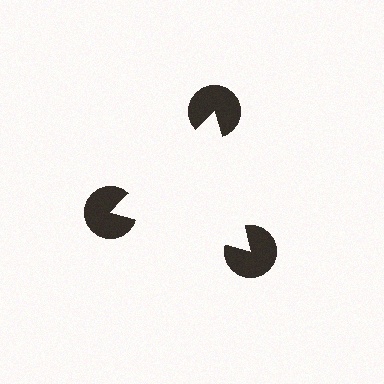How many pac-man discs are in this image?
There are 3 — one at each vertex of the illusory triangle.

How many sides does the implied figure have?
3 sides.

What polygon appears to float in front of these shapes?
An illusory triangle — its edges are inferred from the aligned wedge cuts in the pac-man discs, not physically drawn.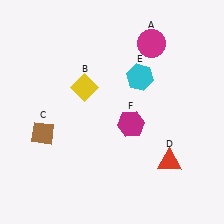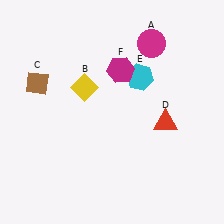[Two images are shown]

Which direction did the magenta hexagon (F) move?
The magenta hexagon (F) moved up.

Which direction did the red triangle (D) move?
The red triangle (D) moved up.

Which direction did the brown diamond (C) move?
The brown diamond (C) moved up.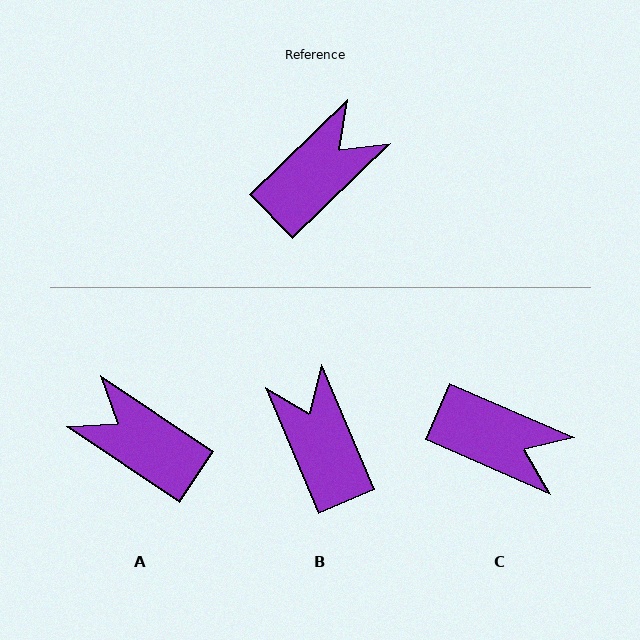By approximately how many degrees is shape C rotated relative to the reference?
Approximately 68 degrees clockwise.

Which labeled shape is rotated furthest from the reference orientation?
A, about 102 degrees away.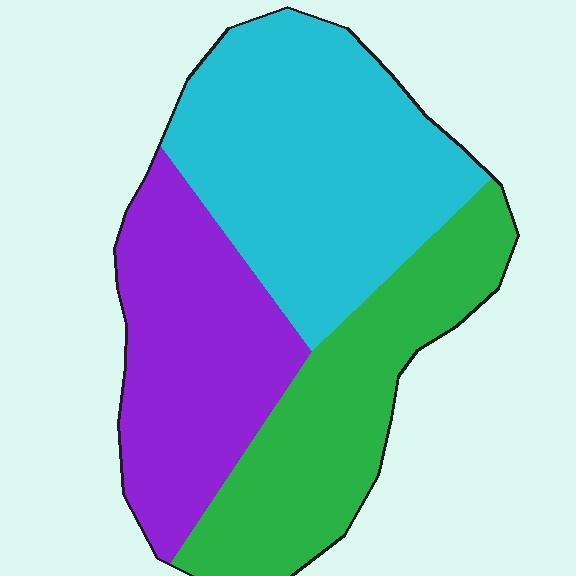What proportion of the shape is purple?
Purple covers 30% of the shape.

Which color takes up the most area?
Cyan, at roughly 40%.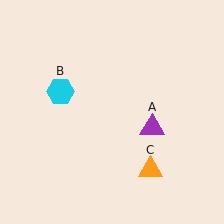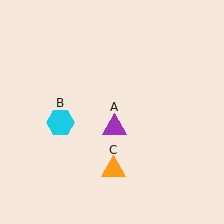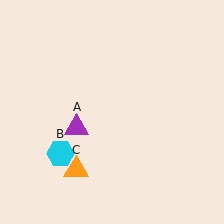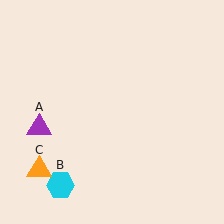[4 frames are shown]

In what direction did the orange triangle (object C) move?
The orange triangle (object C) moved left.